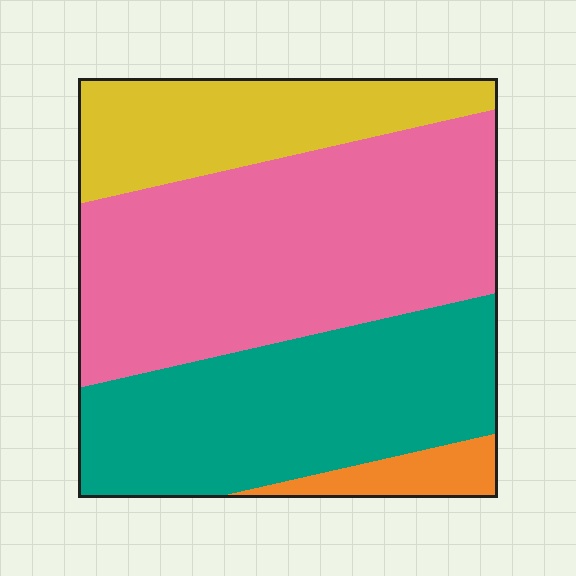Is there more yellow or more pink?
Pink.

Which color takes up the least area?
Orange, at roughly 5%.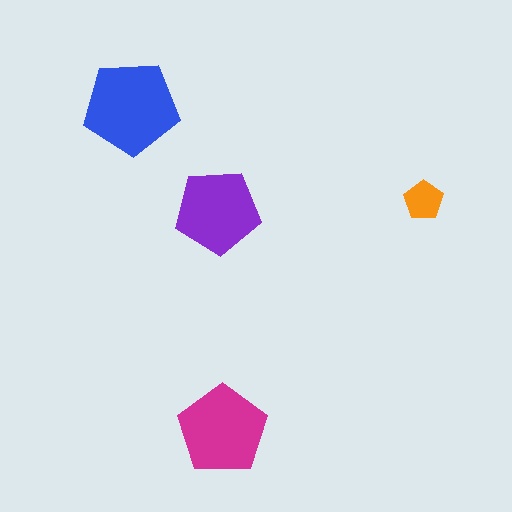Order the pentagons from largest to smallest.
the blue one, the magenta one, the purple one, the orange one.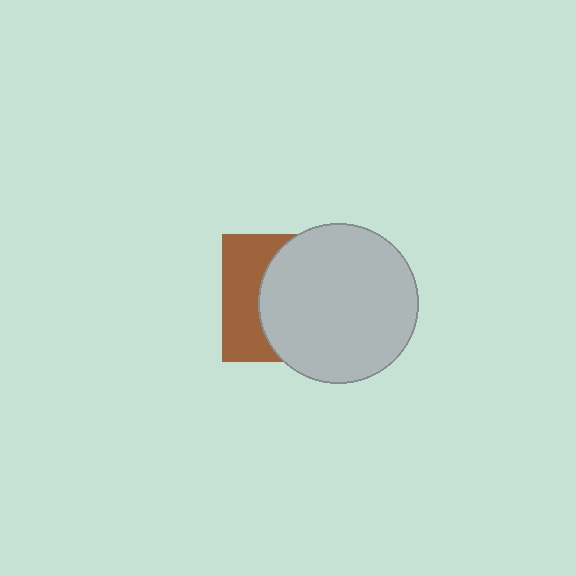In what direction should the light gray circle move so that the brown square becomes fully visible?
The light gray circle should move right. That is the shortest direction to clear the overlap and leave the brown square fully visible.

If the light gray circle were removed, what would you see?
You would see the complete brown square.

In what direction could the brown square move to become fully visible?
The brown square could move left. That would shift it out from behind the light gray circle entirely.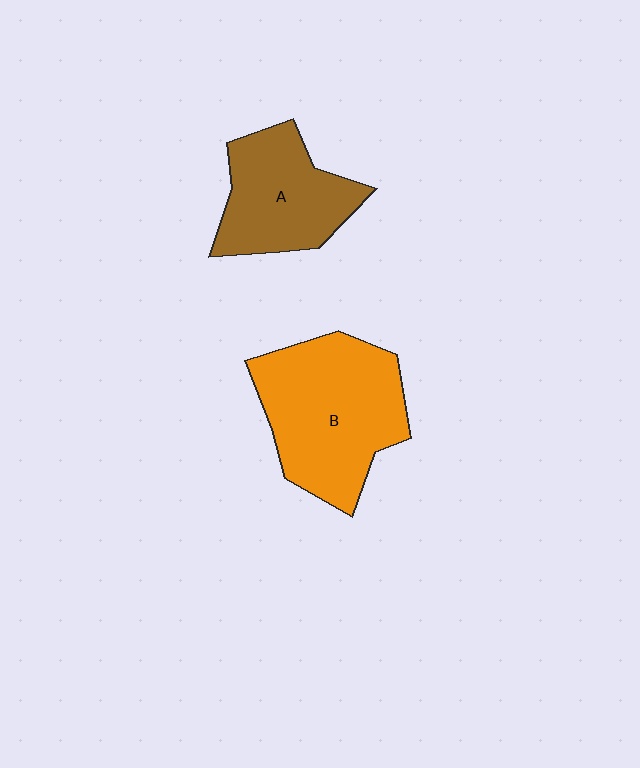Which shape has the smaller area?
Shape A (brown).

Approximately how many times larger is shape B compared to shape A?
Approximately 1.4 times.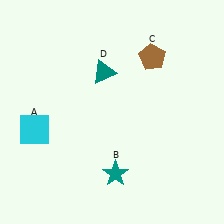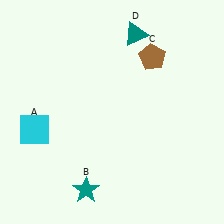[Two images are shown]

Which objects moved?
The objects that moved are: the teal star (B), the teal triangle (D).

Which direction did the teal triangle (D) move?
The teal triangle (D) moved up.